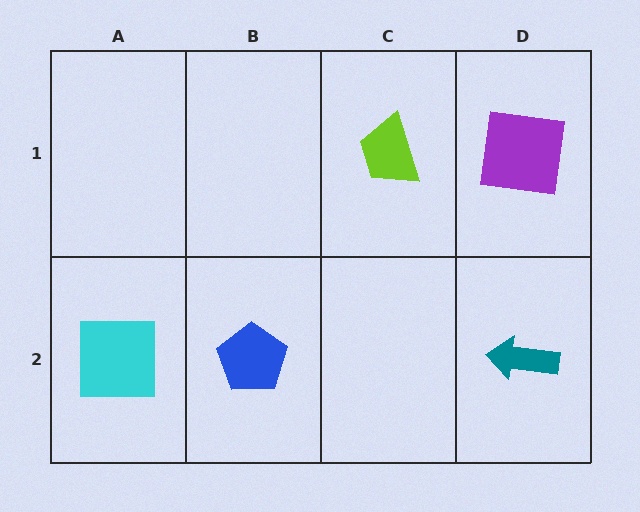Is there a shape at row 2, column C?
No, that cell is empty.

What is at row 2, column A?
A cyan square.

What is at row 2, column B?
A blue pentagon.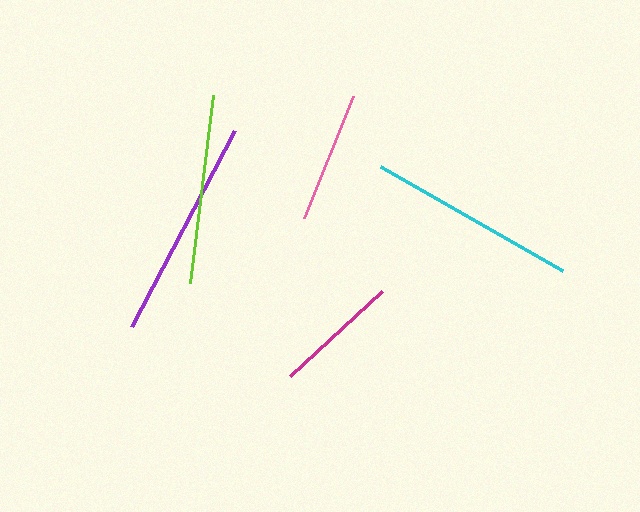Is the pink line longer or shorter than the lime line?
The lime line is longer than the pink line.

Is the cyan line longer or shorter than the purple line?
The purple line is longer than the cyan line.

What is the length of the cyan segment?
The cyan segment is approximately 209 pixels long.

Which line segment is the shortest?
The magenta line is the shortest at approximately 125 pixels.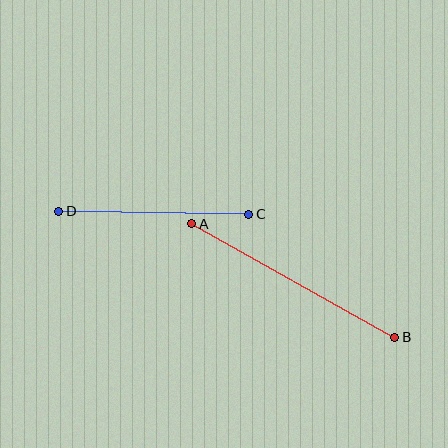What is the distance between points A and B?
The distance is approximately 233 pixels.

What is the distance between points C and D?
The distance is approximately 190 pixels.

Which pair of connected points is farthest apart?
Points A and B are farthest apart.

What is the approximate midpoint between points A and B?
The midpoint is at approximately (293, 280) pixels.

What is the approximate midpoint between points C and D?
The midpoint is at approximately (154, 213) pixels.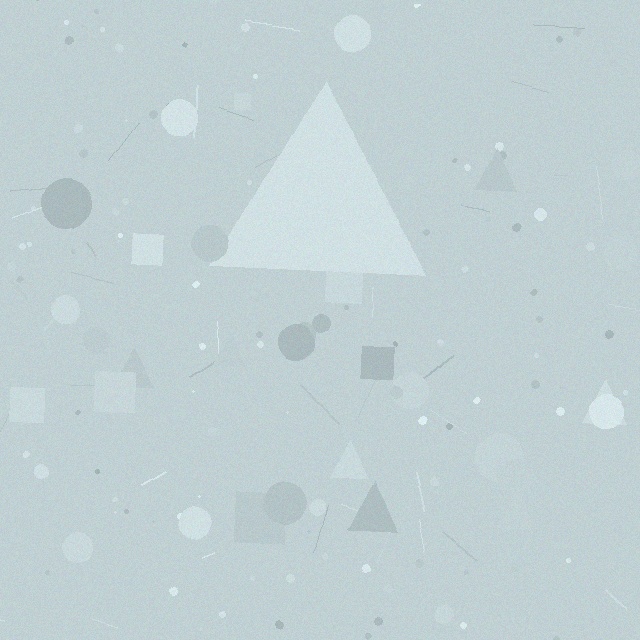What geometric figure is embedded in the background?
A triangle is embedded in the background.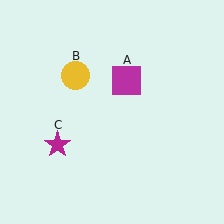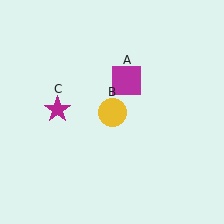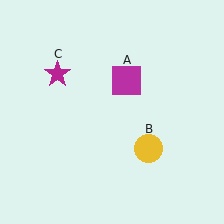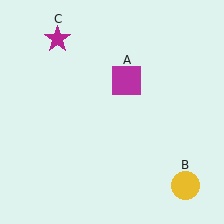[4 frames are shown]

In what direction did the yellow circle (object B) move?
The yellow circle (object B) moved down and to the right.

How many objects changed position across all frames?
2 objects changed position: yellow circle (object B), magenta star (object C).